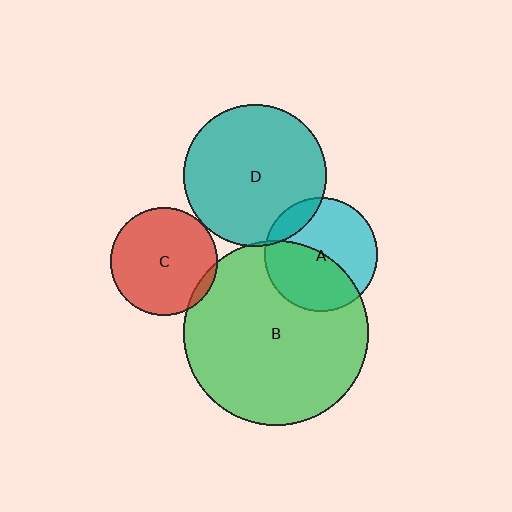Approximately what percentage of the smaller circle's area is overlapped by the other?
Approximately 5%.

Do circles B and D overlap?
Yes.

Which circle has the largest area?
Circle B (green).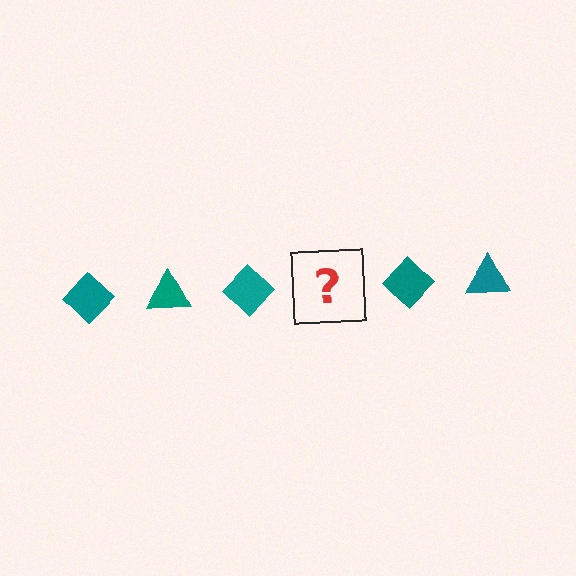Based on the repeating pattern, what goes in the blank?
The blank should be a teal triangle.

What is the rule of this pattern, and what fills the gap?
The rule is that the pattern cycles through diamond, triangle shapes in teal. The gap should be filled with a teal triangle.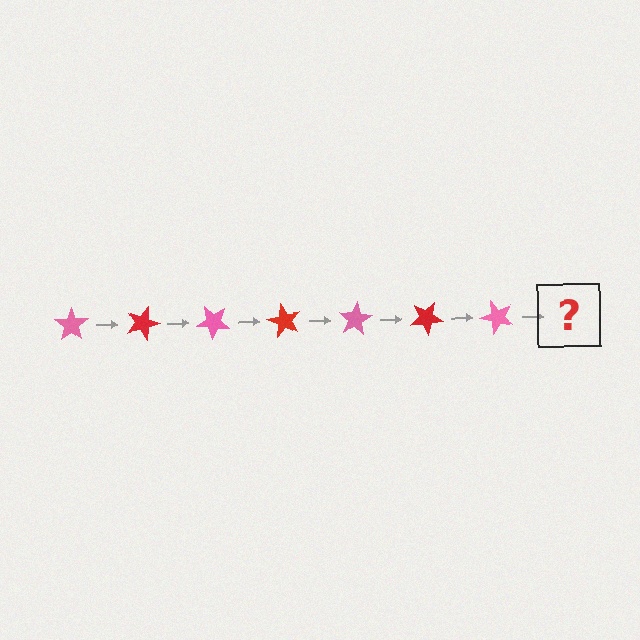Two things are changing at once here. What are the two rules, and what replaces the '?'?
The two rules are that it rotates 20 degrees each step and the color cycles through pink and red. The '?' should be a red star, rotated 140 degrees from the start.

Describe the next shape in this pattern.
It should be a red star, rotated 140 degrees from the start.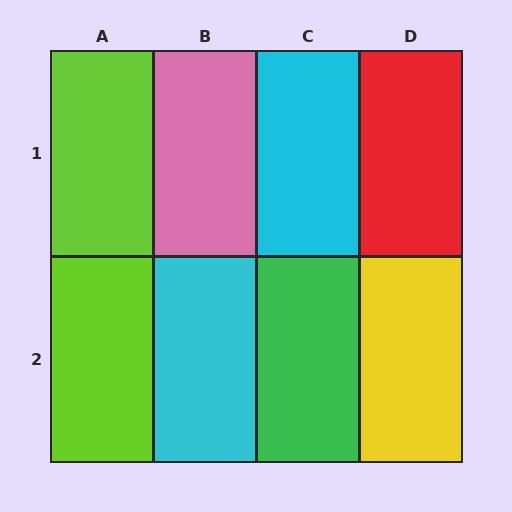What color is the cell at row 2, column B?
Cyan.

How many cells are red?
1 cell is red.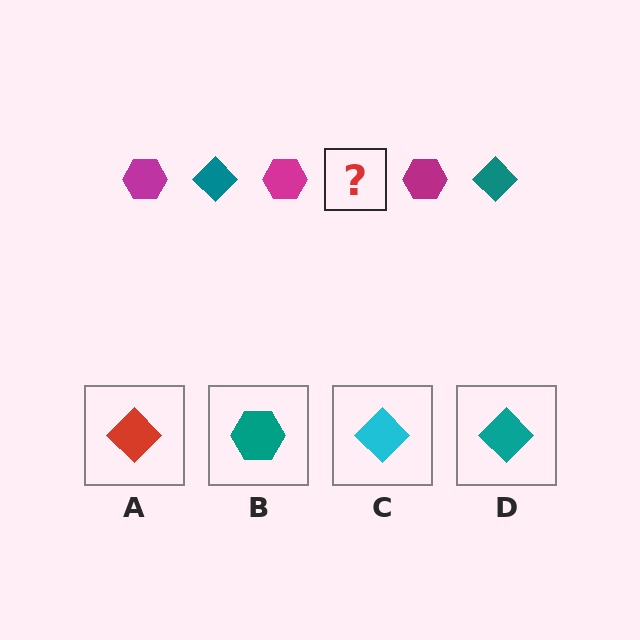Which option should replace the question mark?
Option D.